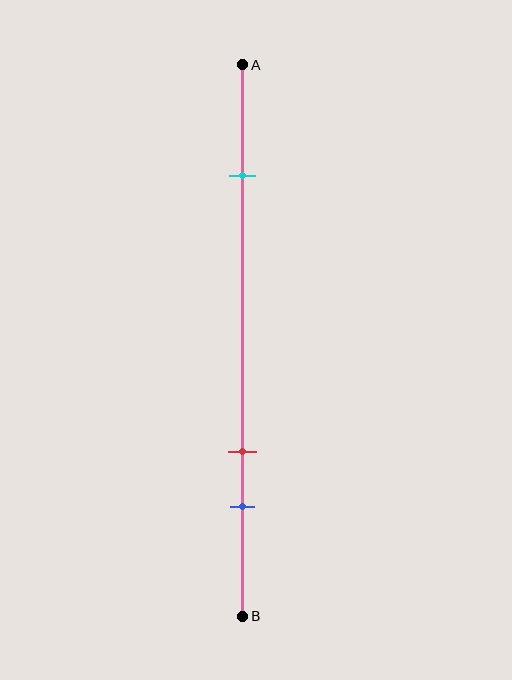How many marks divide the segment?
There are 3 marks dividing the segment.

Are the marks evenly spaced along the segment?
No, the marks are not evenly spaced.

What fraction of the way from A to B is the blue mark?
The blue mark is approximately 80% (0.8) of the way from A to B.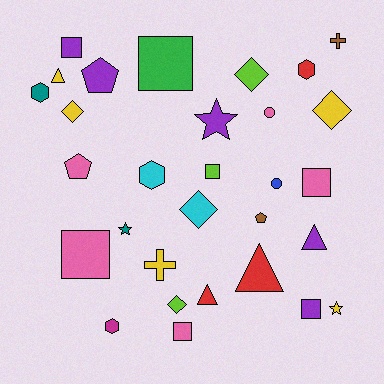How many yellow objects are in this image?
There are 5 yellow objects.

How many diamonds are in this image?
There are 5 diamonds.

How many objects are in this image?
There are 30 objects.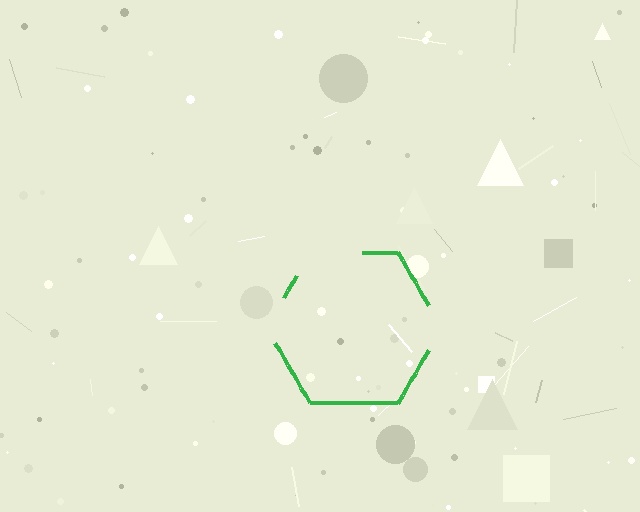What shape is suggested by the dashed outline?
The dashed outline suggests a hexagon.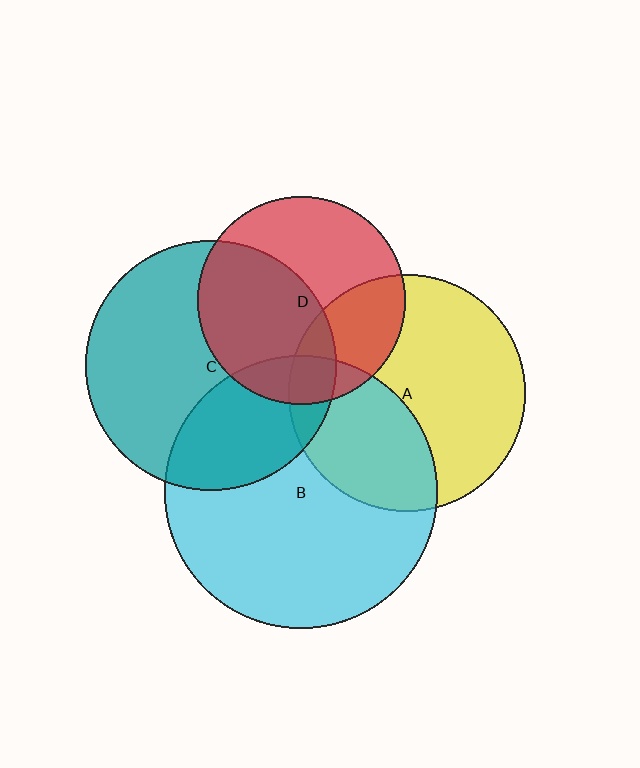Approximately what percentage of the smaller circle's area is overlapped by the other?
Approximately 35%.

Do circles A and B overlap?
Yes.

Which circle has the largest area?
Circle B (cyan).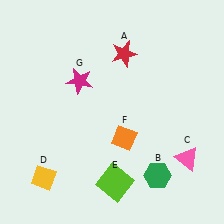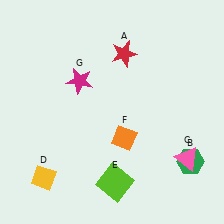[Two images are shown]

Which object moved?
The green hexagon (B) moved right.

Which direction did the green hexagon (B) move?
The green hexagon (B) moved right.